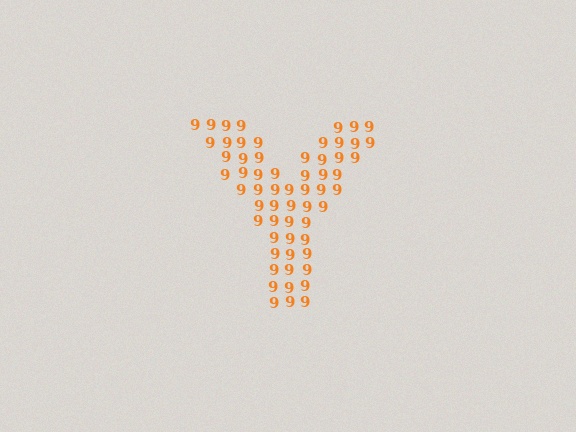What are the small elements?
The small elements are digit 9's.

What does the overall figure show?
The overall figure shows the letter Y.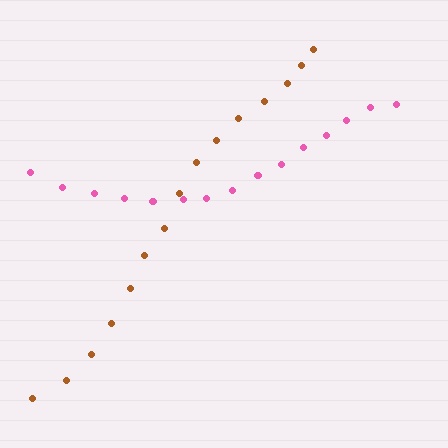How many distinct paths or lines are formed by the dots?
There are 2 distinct paths.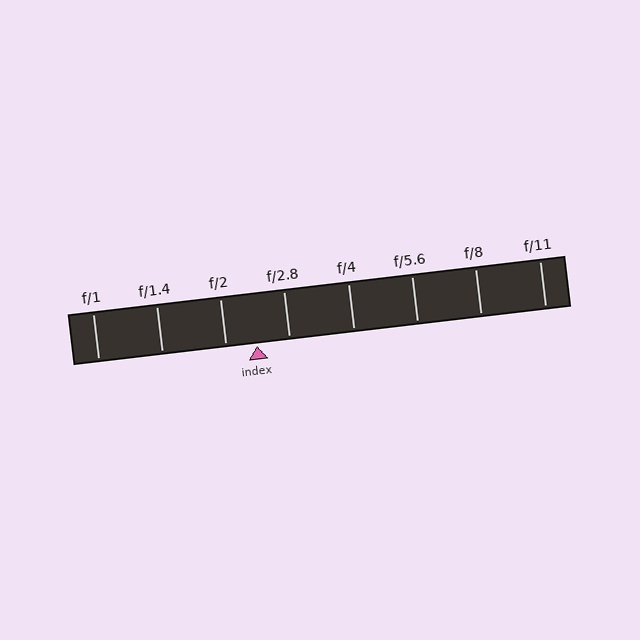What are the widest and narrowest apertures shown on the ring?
The widest aperture shown is f/1 and the narrowest is f/11.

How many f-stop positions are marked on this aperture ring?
There are 8 f-stop positions marked.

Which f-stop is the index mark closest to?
The index mark is closest to f/2.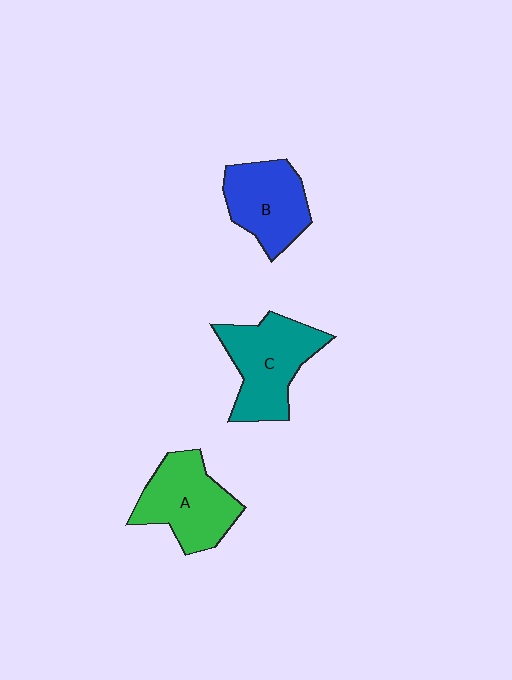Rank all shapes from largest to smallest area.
From largest to smallest: C (teal), A (green), B (blue).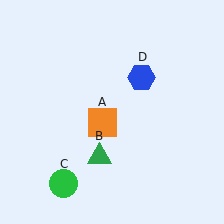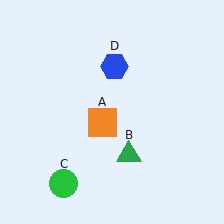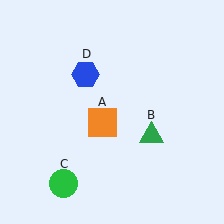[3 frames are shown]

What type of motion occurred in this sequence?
The green triangle (object B), blue hexagon (object D) rotated counterclockwise around the center of the scene.